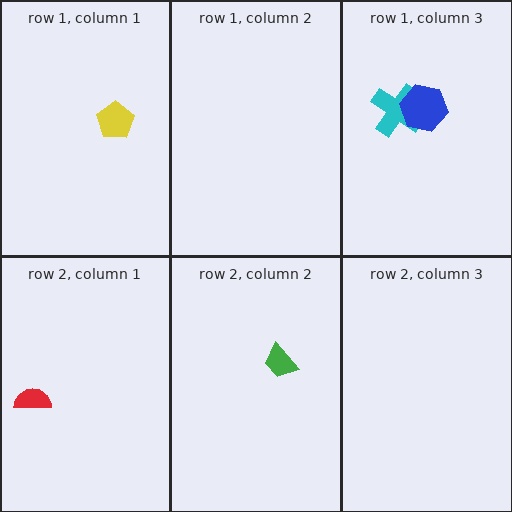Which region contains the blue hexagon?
The row 1, column 3 region.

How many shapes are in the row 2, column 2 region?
1.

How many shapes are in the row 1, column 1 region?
1.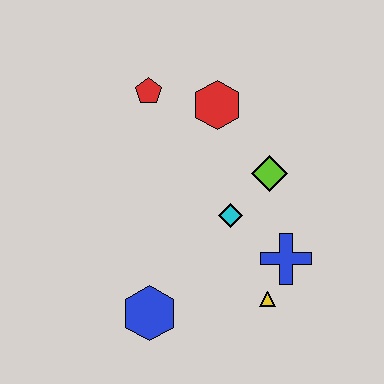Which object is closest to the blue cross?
The yellow triangle is closest to the blue cross.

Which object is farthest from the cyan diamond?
The red pentagon is farthest from the cyan diamond.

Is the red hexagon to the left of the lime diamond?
Yes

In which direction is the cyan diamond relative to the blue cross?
The cyan diamond is to the left of the blue cross.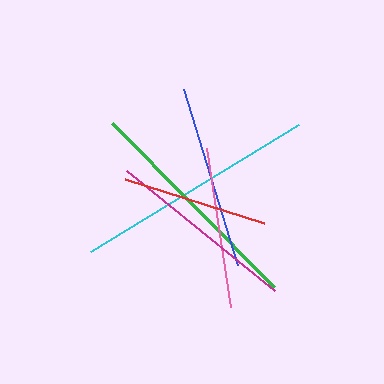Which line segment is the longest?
The cyan line is the longest at approximately 244 pixels.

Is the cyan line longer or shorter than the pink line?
The cyan line is longer than the pink line.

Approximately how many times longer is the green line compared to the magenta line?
The green line is approximately 1.2 times the length of the magenta line.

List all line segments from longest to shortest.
From longest to shortest: cyan, green, magenta, blue, pink, red.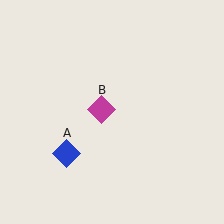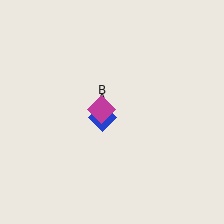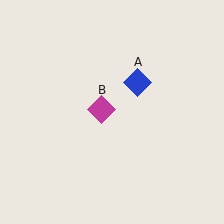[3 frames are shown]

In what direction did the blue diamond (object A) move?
The blue diamond (object A) moved up and to the right.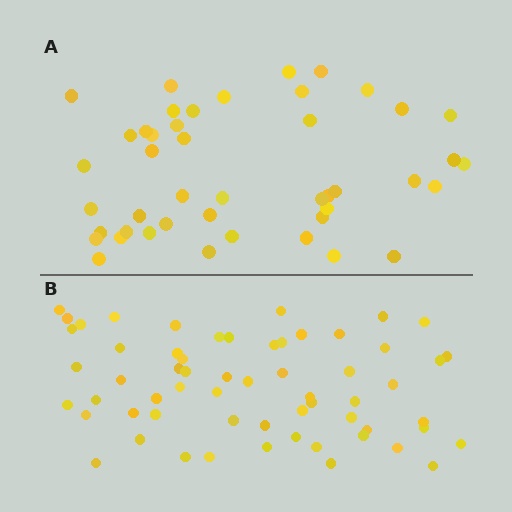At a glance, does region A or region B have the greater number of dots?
Region B (the bottom region) has more dots.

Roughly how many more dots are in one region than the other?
Region B has approximately 15 more dots than region A.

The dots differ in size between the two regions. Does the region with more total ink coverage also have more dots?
No. Region A has more total ink coverage because its dots are larger, but region B actually contains more individual dots. Total area can be misleading — the number of items is what matters here.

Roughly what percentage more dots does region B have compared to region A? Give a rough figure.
About 35% more.